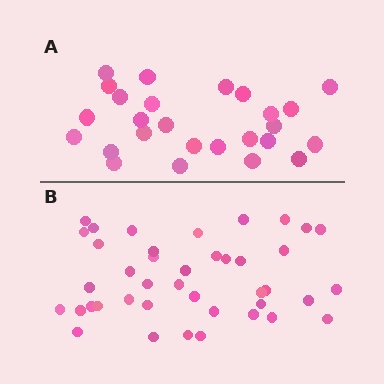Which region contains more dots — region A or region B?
Region B (the bottom region) has more dots.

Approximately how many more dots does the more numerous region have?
Region B has approximately 15 more dots than region A.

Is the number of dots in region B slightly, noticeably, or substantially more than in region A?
Region B has substantially more. The ratio is roughly 1.6 to 1.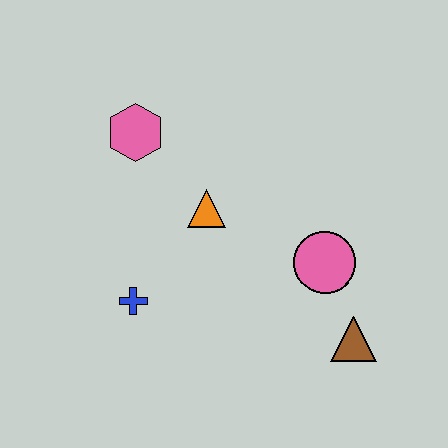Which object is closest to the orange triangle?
The pink hexagon is closest to the orange triangle.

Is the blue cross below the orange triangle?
Yes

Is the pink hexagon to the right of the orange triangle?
No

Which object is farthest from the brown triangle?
The pink hexagon is farthest from the brown triangle.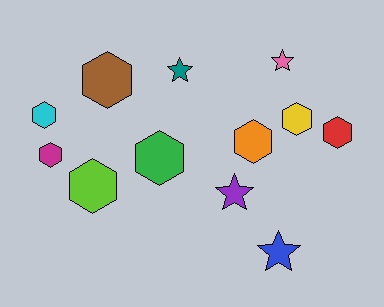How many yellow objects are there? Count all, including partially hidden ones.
There is 1 yellow object.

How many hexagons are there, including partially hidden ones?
There are 8 hexagons.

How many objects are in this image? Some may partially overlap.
There are 12 objects.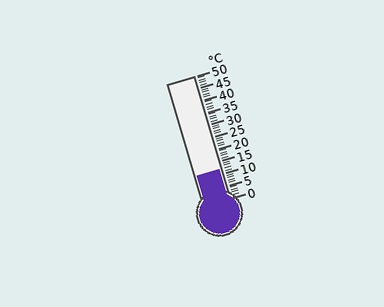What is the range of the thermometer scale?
The thermometer scale ranges from 0°C to 50°C.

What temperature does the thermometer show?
The thermometer shows approximately 12°C.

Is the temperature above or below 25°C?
The temperature is below 25°C.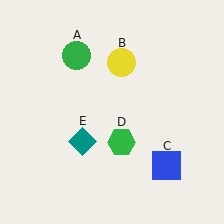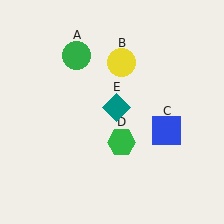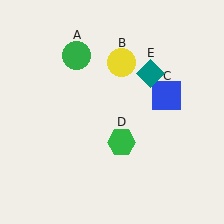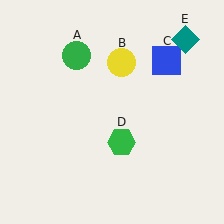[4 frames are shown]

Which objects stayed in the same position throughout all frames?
Green circle (object A) and yellow circle (object B) and green hexagon (object D) remained stationary.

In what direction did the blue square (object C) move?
The blue square (object C) moved up.